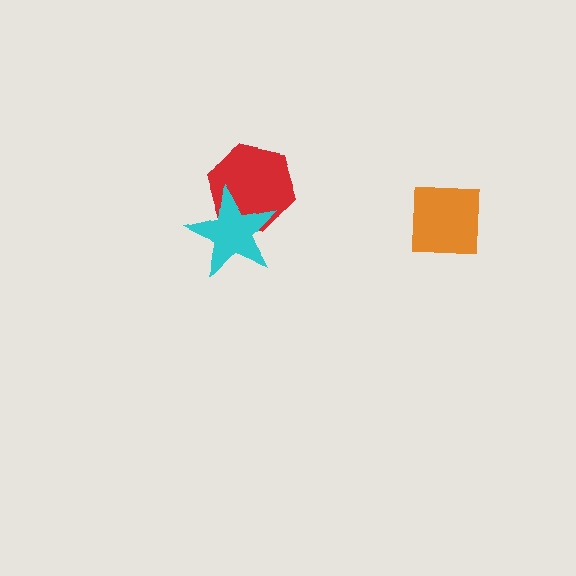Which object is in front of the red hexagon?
The cyan star is in front of the red hexagon.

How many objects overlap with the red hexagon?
1 object overlaps with the red hexagon.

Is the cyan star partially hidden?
No, no other shape covers it.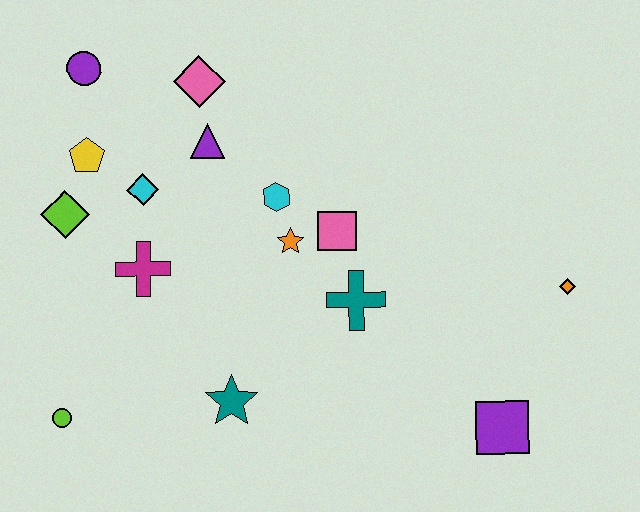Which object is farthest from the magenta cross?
The orange diamond is farthest from the magenta cross.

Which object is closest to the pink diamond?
The purple triangle is closest to the pink diamond.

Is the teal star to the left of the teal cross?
Yes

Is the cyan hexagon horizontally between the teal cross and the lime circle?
Yes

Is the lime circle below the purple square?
No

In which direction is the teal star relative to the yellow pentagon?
The teal star is below the yellow pentagon.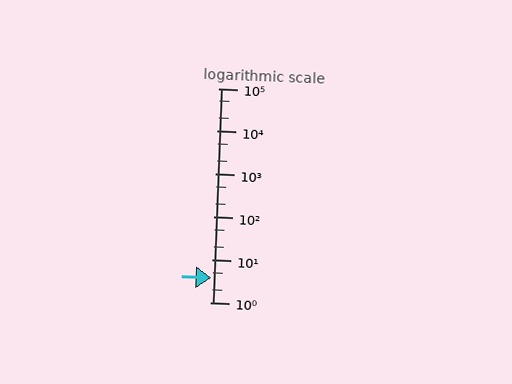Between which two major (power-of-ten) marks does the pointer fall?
The pointer is between 1 and 10.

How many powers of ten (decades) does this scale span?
The scale spans 5 decades, from 1 to 100000.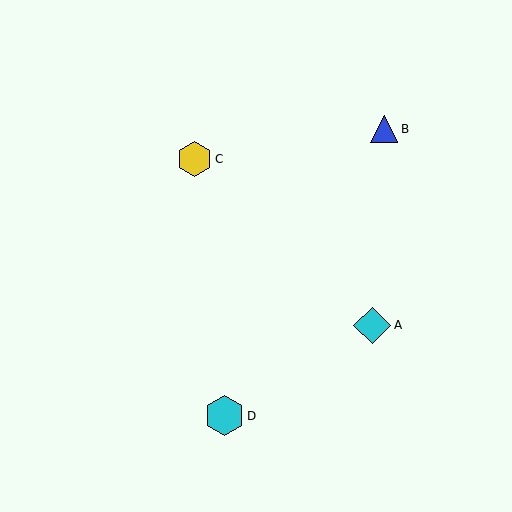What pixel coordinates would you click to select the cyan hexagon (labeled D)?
Click at (225, 416) to select the cyan hexagon D.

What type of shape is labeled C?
Shape C is a yellow hexagon.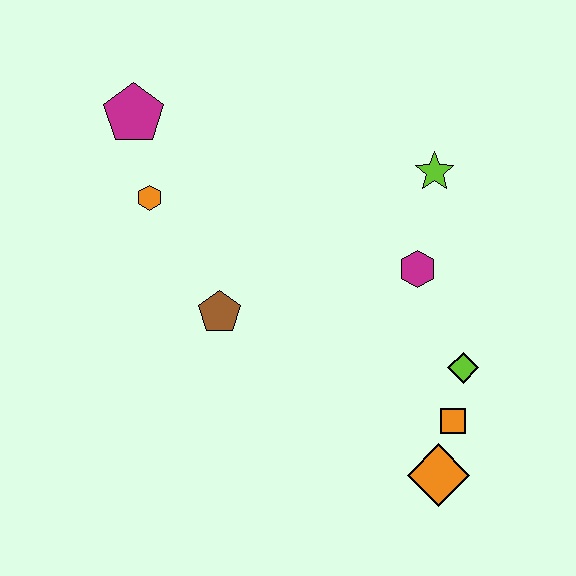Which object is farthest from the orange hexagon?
The orange diamond is farthest from the orange hexagon.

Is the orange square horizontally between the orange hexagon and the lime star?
No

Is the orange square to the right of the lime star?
Yes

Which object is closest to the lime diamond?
The orange square is closest to the lime diamond.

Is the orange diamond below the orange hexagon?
Yes